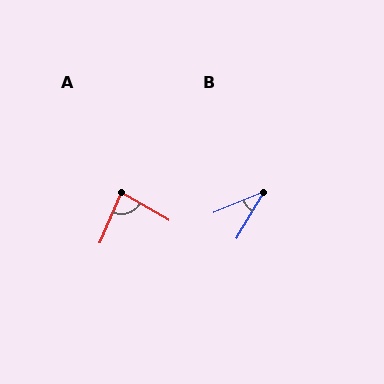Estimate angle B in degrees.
Approximately 38 degrees.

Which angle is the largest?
A, at approximately 83 degrees.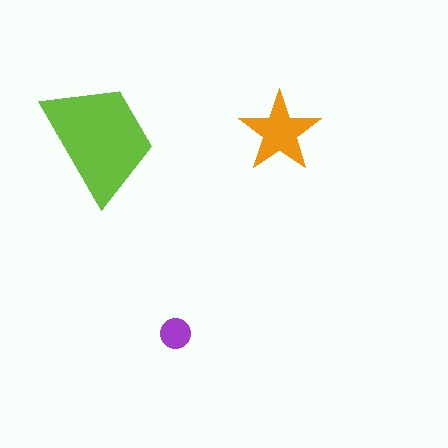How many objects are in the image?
There are 3 objects in the image.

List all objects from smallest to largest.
The purple circle, the orange star, the lime trapezoid.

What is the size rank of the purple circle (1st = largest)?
3rd.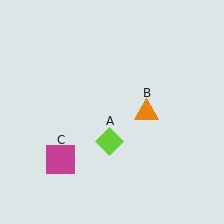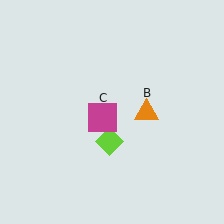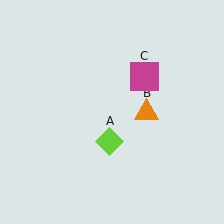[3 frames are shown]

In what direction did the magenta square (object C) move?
The magenta square (object C) moved up and to the right.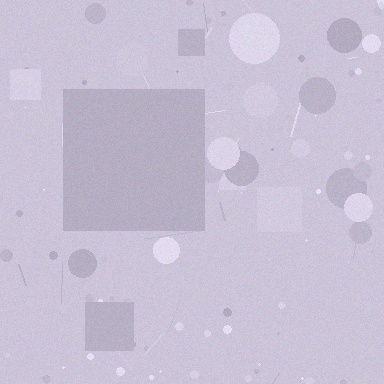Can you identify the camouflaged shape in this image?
The camouflaged shape is a square.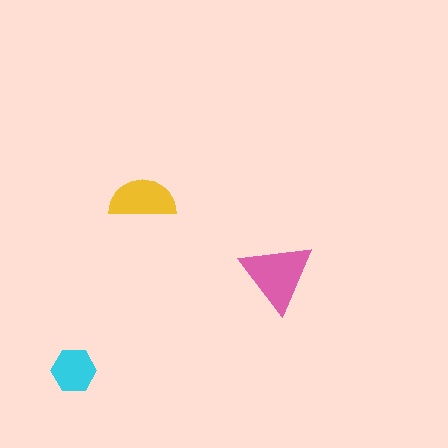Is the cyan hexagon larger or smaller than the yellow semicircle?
Smaller.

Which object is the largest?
The pink triangle.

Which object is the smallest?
The cyan hexagon.